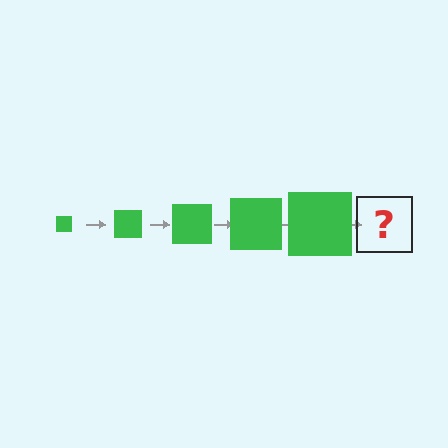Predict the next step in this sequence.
The next step is a green square, larger than the previous one.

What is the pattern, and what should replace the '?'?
The pattern is that the square gets progressively larger each step. The '?' should be a green square, larger than the previous one.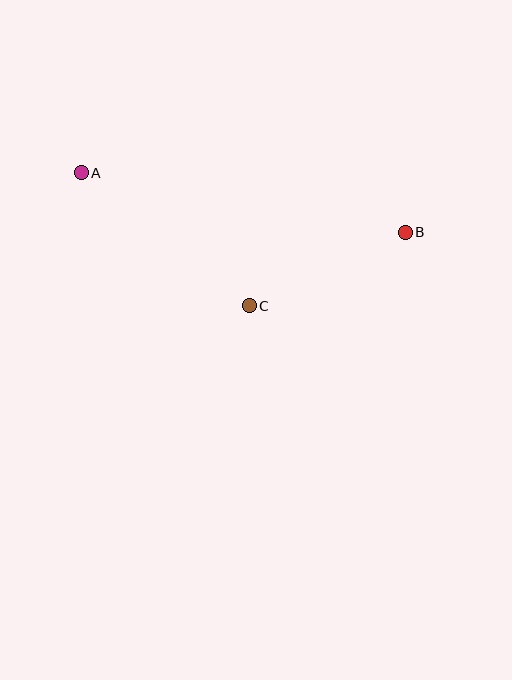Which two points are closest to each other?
Points B and C are closest to each other.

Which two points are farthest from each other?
Points A and B are farthest from each other.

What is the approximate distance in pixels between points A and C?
The distance between A and C is approximately 214 pixels.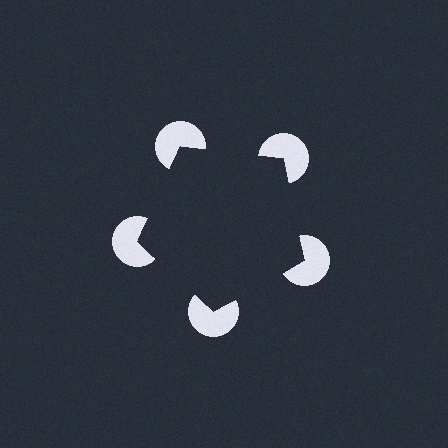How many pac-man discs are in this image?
There are 5 — one at each vertex of the illusory pentagon.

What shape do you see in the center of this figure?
An illusory pentagon — its edges are inferred from the aligned wedge cuts in the pac-man discs, not physically drawn.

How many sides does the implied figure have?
5 sides.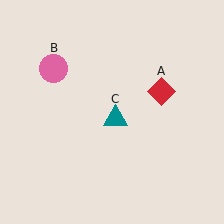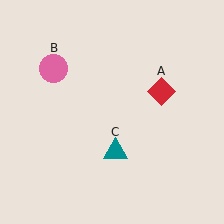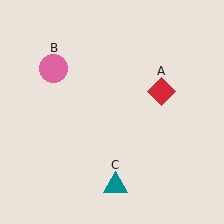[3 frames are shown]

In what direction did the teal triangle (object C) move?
The teal triangle (object C) moved down.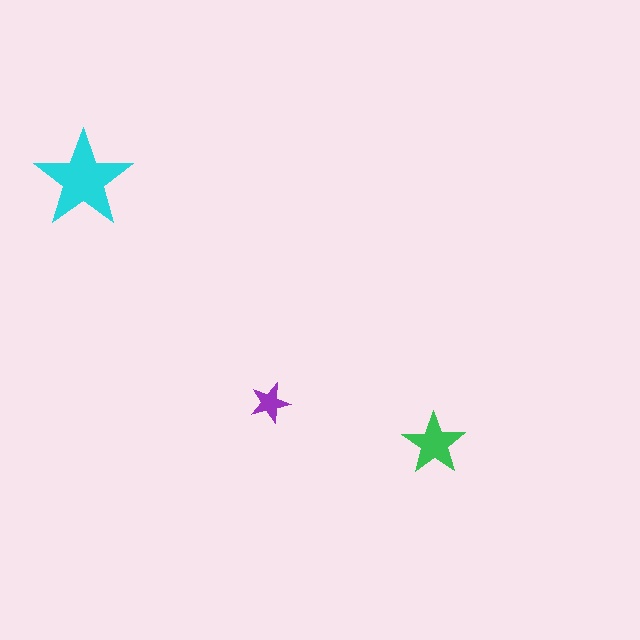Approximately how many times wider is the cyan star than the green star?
About 1.5 times wider.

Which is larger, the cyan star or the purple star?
The cyan one.